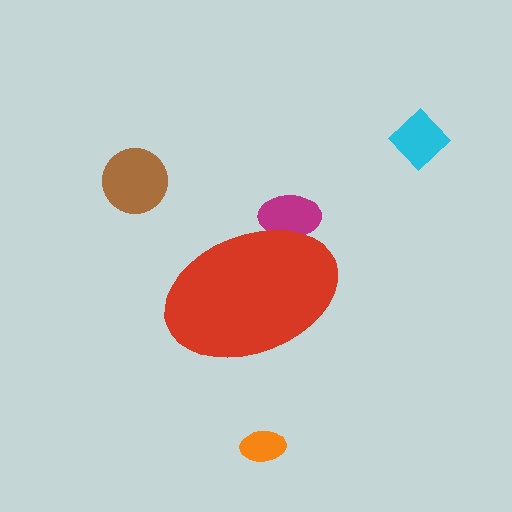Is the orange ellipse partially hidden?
No, the orange ellipse is fully visible.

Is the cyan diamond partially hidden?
No, the cyan diamond is fully visible.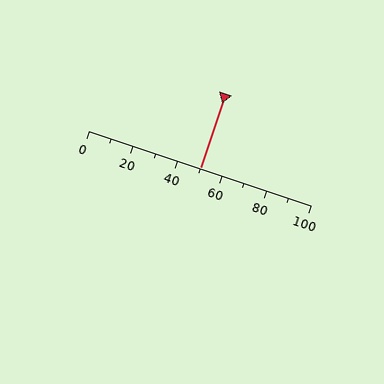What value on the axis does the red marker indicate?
The marker indicates approximately 50.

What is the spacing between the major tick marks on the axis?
The major ticks are spaced 20 apart.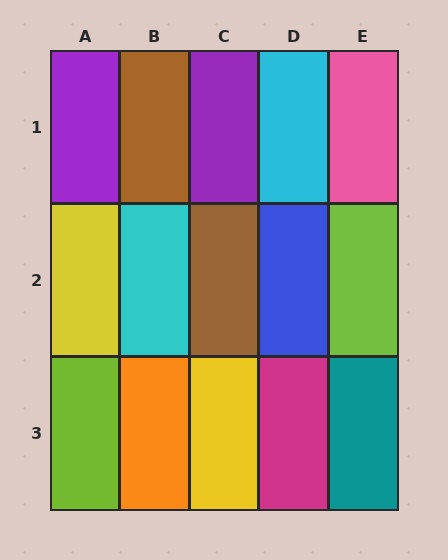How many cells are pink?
1 cell is pink.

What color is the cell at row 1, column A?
Purple.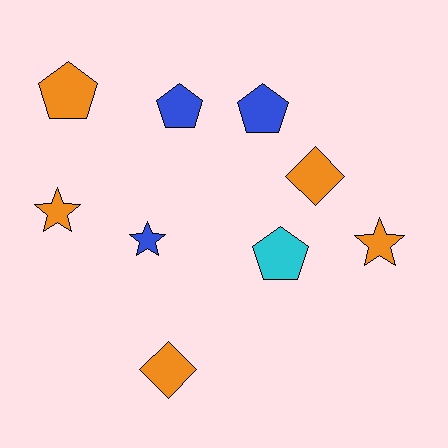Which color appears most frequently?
Orange, with 5 objects.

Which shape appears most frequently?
Pentagon, with 4 objects.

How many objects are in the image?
There are 9 objects.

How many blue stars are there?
There is 1 blue star.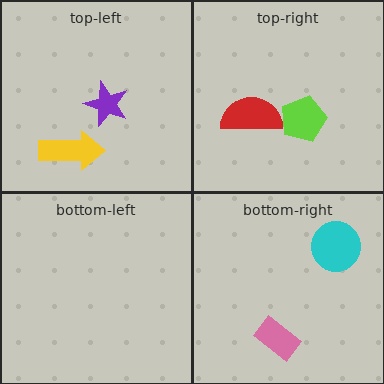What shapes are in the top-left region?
The purple star, the yellow arrow.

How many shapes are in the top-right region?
2.